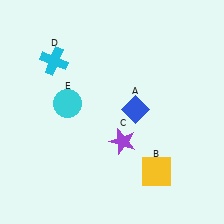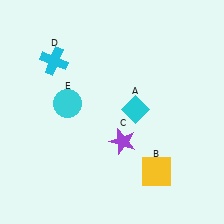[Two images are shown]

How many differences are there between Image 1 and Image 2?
There is 1 difference between the two images.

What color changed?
The diamond (A) changed from blue in Image 1 to cyan in Image 2.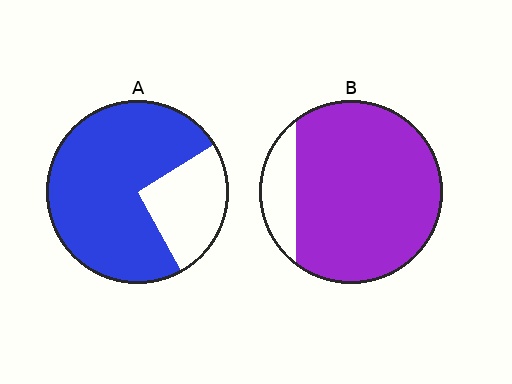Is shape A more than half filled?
Yes.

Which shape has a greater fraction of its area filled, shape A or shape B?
Shape B.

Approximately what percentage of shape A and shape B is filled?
A is approximately 75% and B is approximately 85%.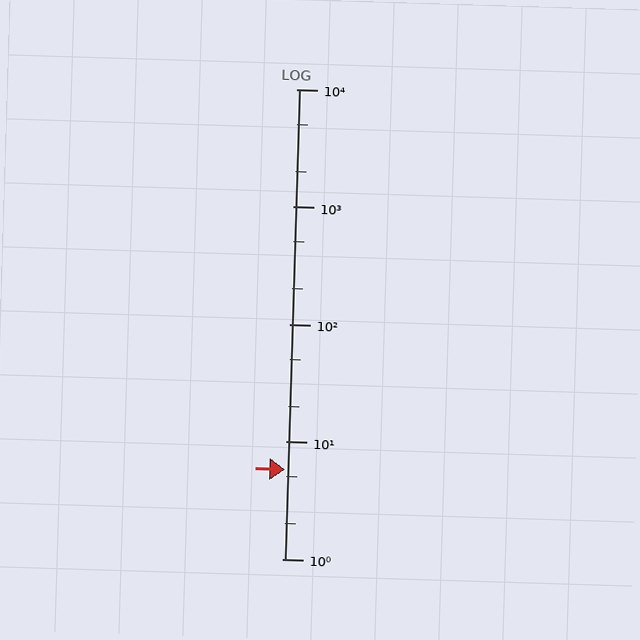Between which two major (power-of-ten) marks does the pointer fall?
The pointer is between 1 and 10.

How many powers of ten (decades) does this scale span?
The scale spans 4 decades, from 1 to 10000.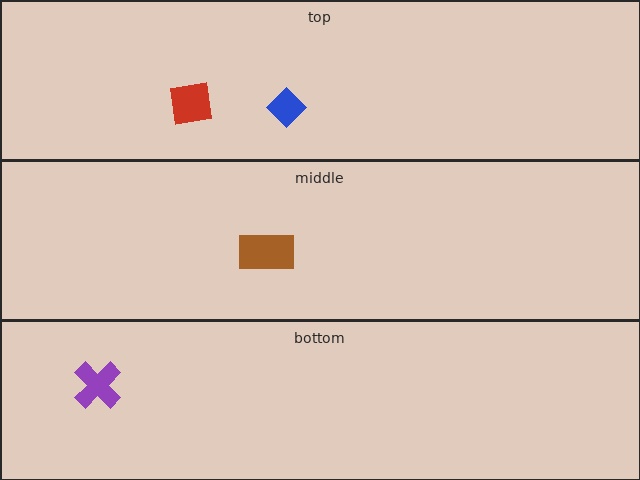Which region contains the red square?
The top region.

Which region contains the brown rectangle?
The middle region.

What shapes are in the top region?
The red square, the blue diamond.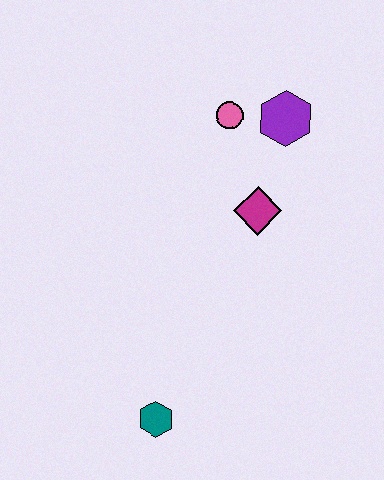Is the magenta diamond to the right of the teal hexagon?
Yes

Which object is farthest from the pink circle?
The teal hexagon is farthest from the pink circle.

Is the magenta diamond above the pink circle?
No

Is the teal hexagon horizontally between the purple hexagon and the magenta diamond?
No